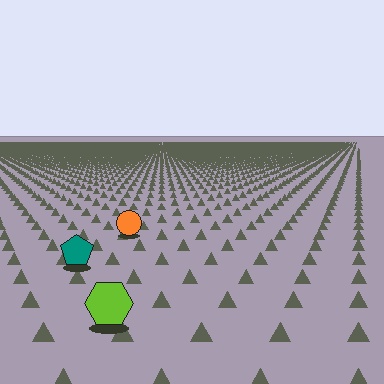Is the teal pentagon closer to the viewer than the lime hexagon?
No. The lime hexagon is closer — you can tell from the texture gradient: the ground texture is coarser near it.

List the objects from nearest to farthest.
From nearest to farthest: the lime hexagon, the teal pentagon, the orange circle.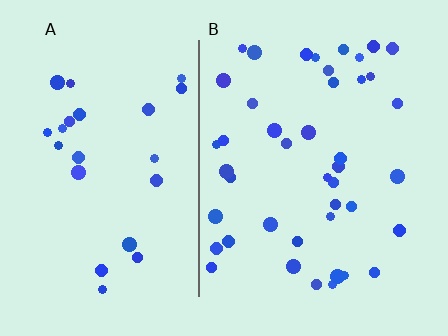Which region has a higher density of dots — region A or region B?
B (the right).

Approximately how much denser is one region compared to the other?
Approximately 1.8× — region B over region A.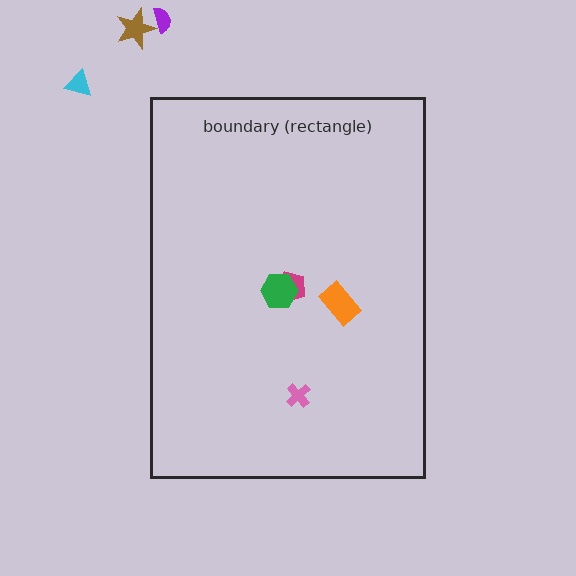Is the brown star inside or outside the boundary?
Outside.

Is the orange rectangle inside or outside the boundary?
Inside.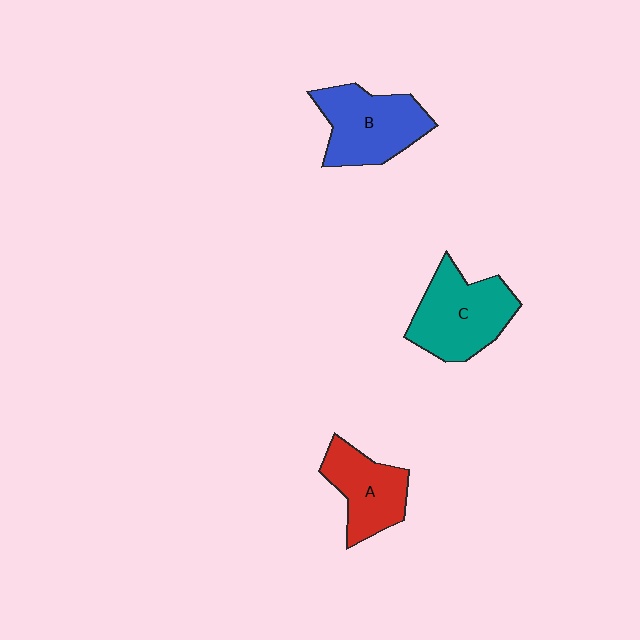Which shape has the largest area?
Shape C (teal).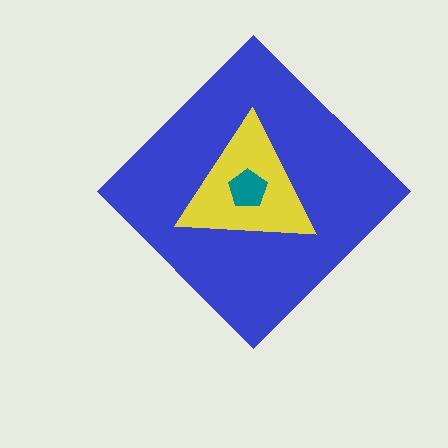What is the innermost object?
The teal pentagon.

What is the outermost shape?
The blue diamond.